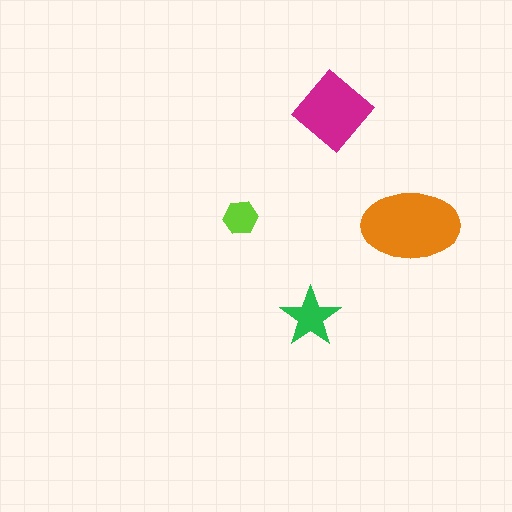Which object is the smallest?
The lime hexagon.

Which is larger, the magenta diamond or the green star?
The magenta diamond.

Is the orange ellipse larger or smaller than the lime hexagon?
Larger.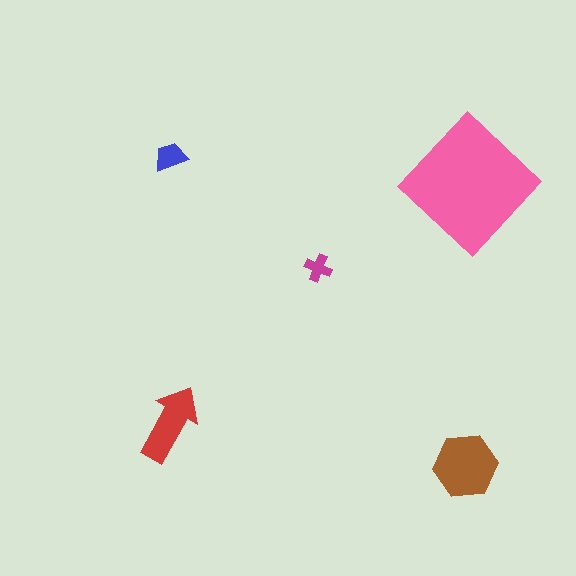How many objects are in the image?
There are 5 objects in the image.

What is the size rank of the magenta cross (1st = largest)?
5th.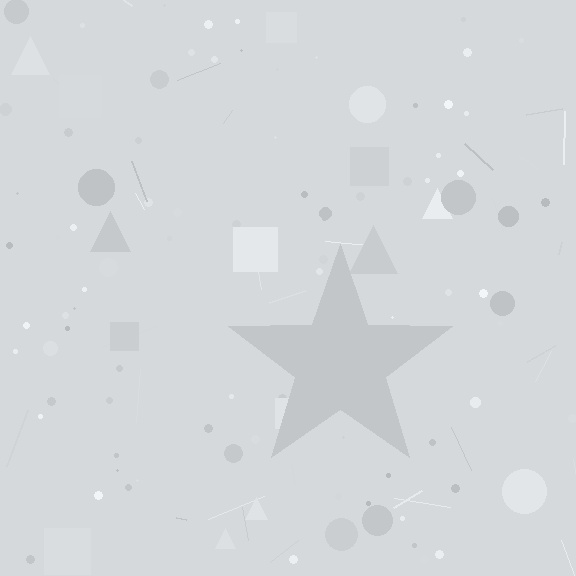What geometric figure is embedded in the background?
A star is embedded in the background.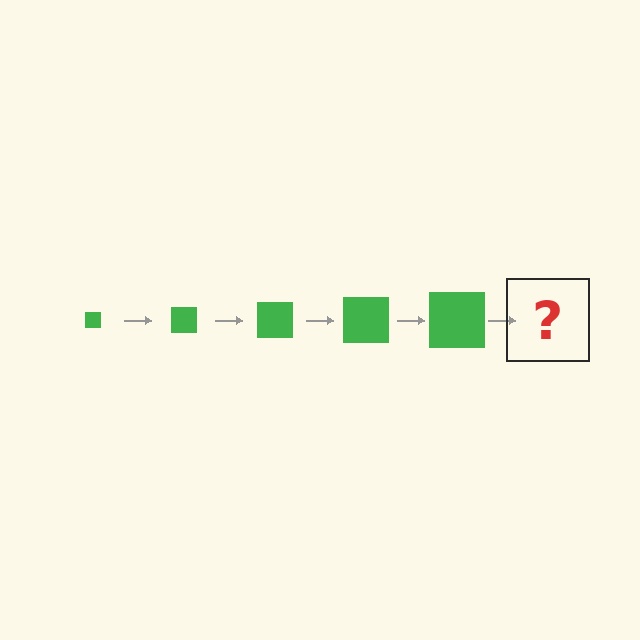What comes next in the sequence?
The next element should be a green square, larger than the previous one.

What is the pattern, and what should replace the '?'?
The pattern is that the square gets progressively larger each step. The '?' should be a green square, larger than the previous one.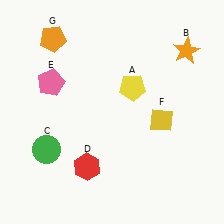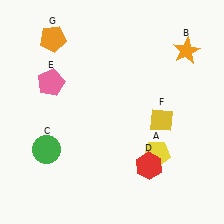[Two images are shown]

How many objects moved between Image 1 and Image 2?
2 objects moved between the two images.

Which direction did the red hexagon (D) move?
The red hexagon (D) moved right.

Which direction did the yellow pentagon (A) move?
The yellow pentagon (A) moved down.